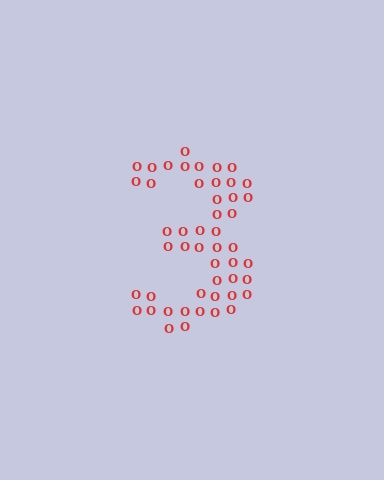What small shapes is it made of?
It is made of small letter O's.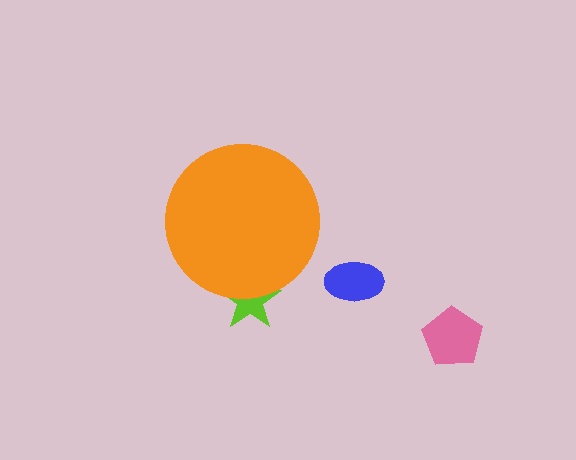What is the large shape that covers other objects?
An orange circle.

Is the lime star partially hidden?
Yes, the lime star is partially hidden behind the orange circle.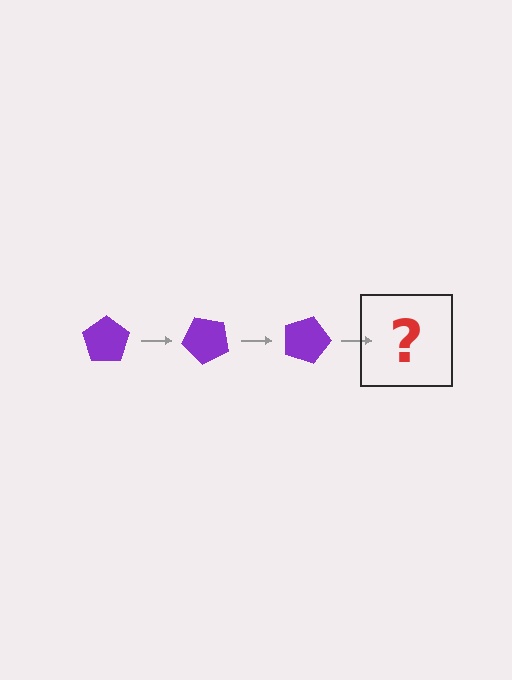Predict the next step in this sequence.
The next step is a purple pentagon rotated 135 degrees.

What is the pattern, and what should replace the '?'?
The pattern is that the pentagon rotates 45 degrees each step. The '?' should be a purple pentagon rotated 135 degrees.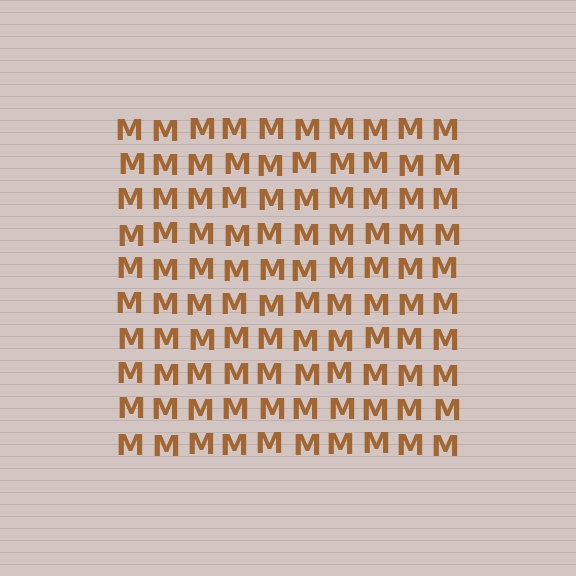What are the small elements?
The small elements are letter M's.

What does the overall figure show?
The overall figure shows a square.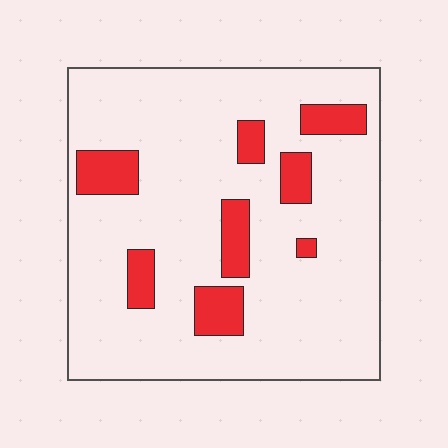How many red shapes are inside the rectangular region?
8.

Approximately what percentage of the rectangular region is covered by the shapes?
Approximately 15%.